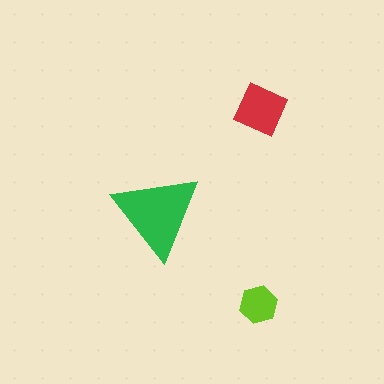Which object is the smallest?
The lime hexagon.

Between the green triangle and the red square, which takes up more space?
The green triangle.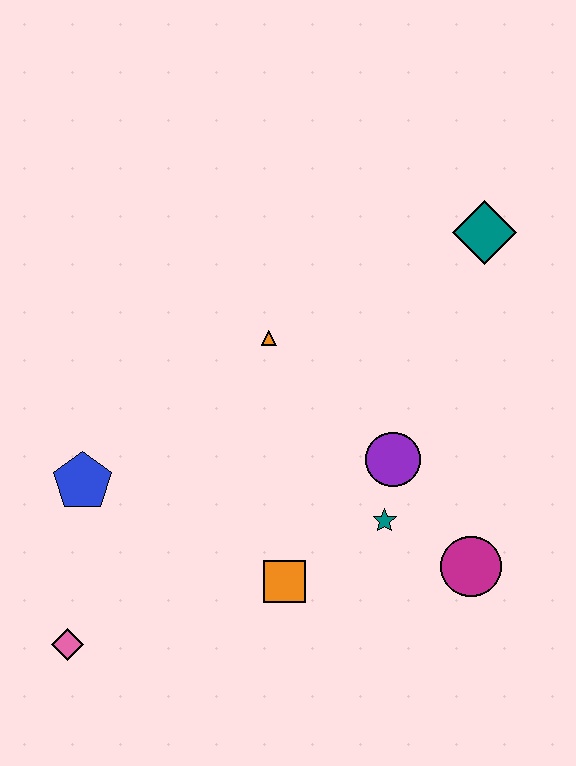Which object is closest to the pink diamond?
The blue pentagon is closest to the pink diamond.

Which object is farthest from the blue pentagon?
The teal diamond is farthest from the blue pentagon.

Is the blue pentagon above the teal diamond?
No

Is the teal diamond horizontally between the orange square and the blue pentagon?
No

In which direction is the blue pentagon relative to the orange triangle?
The blue pentagon is to the left of the orange triangle.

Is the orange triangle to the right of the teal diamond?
No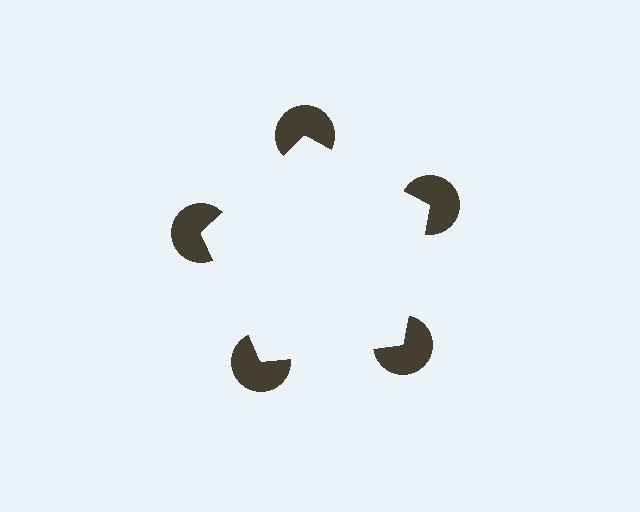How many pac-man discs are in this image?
There are 5 — one at each vertex of the illusory pentagon.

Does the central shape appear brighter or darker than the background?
It typically appears slightly brighter than the background, even though no actual brightness change is drawn.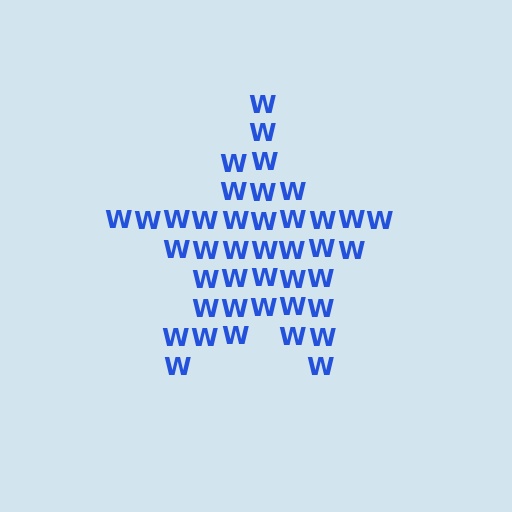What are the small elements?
The small elements are letter W's.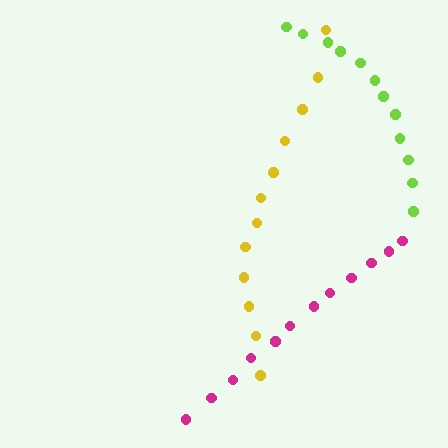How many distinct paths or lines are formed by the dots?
There are 3 distinct paths.